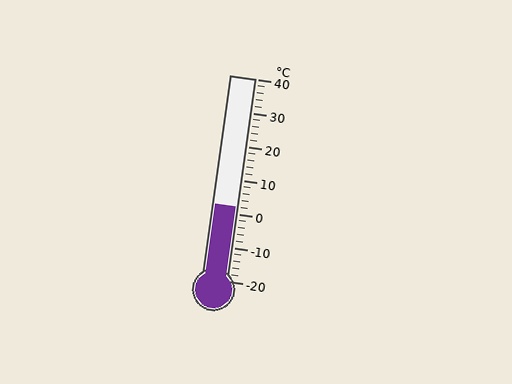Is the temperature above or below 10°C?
The temperature is below 10°C.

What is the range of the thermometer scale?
The thermometer scale ranges from -20°C to 40°C.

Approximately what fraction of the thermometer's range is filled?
The thermometer is filled to approximately 35% of its range.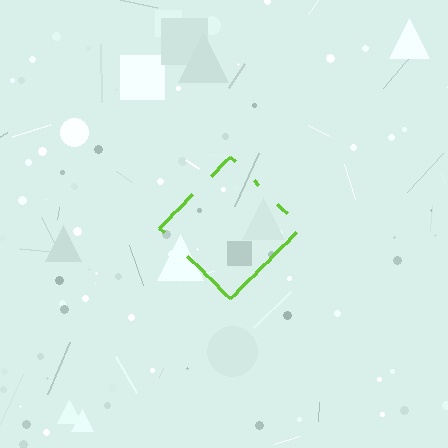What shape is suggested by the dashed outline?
The dashed outline suggests a diamond.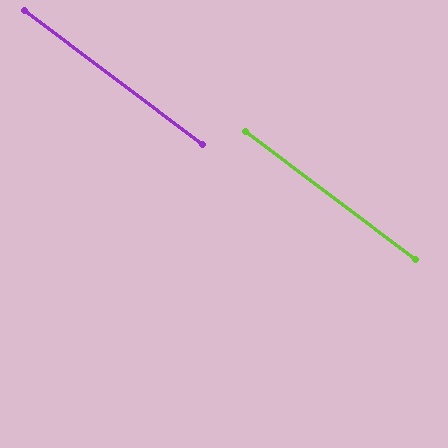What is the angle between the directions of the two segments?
Approximately 0 degrees.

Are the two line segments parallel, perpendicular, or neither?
Parallel — their directions differ by only 0.1°.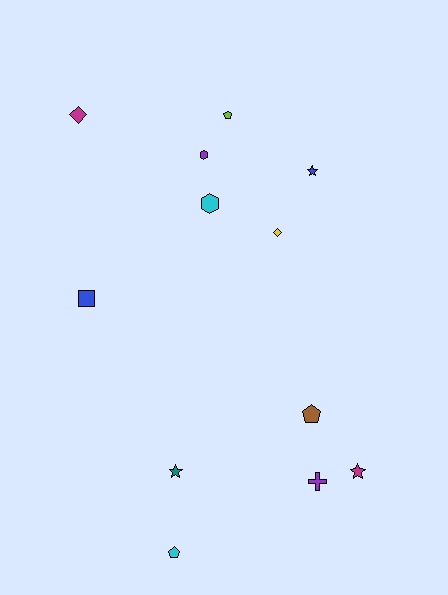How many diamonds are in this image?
There are 2 diamonds.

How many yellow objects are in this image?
There is 1 yellow object.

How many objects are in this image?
There are 12 objects.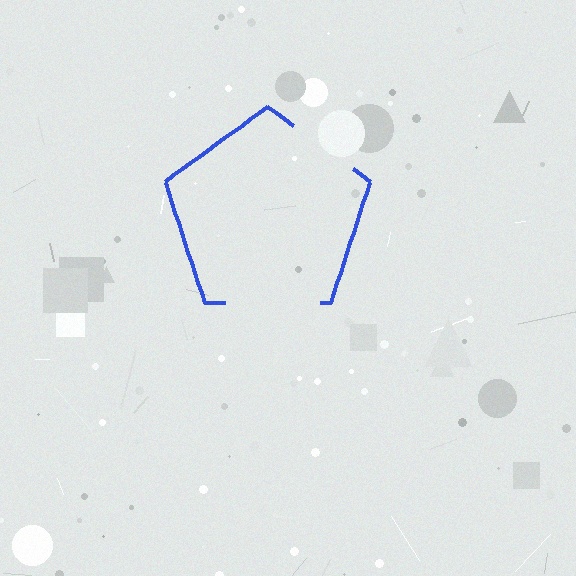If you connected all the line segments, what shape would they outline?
They would outline a pentagon.